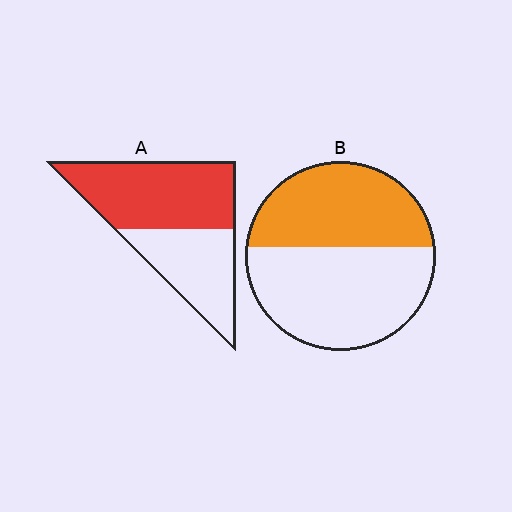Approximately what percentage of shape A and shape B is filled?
A is approximately 60% and B is approximately 45%.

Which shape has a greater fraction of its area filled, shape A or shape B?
Shape A.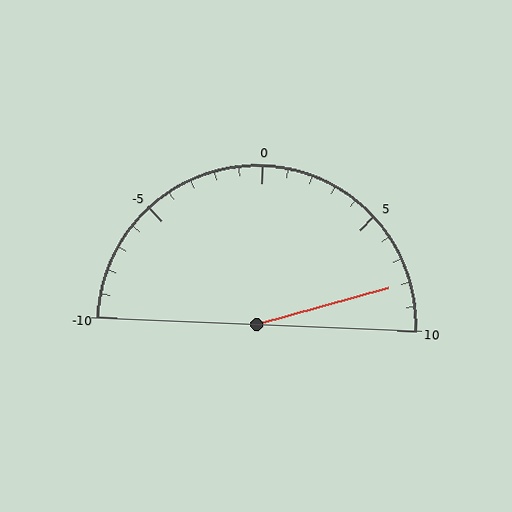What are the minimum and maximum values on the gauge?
The gauge ranges from -10 to 10.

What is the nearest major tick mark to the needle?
The nearest major tick mark is 10.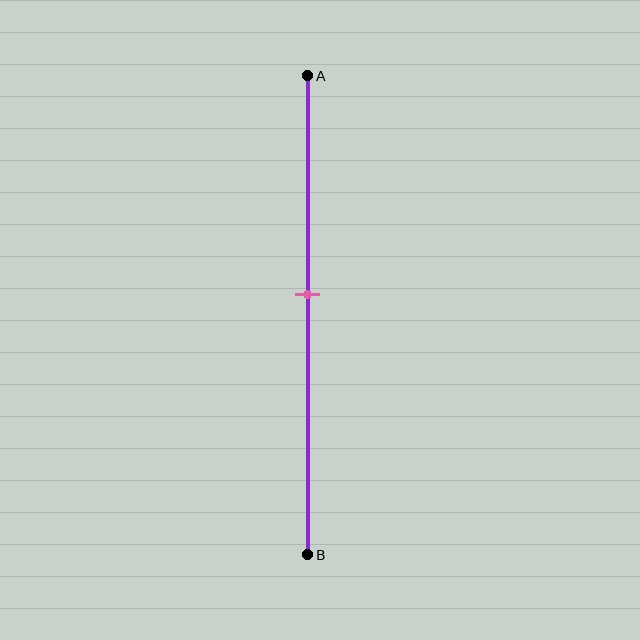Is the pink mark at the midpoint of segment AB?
No, the mark is at about 45% from A, not at the 50% midpoint.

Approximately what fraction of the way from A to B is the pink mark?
The pink mark is approximately 45% of the way from A to B.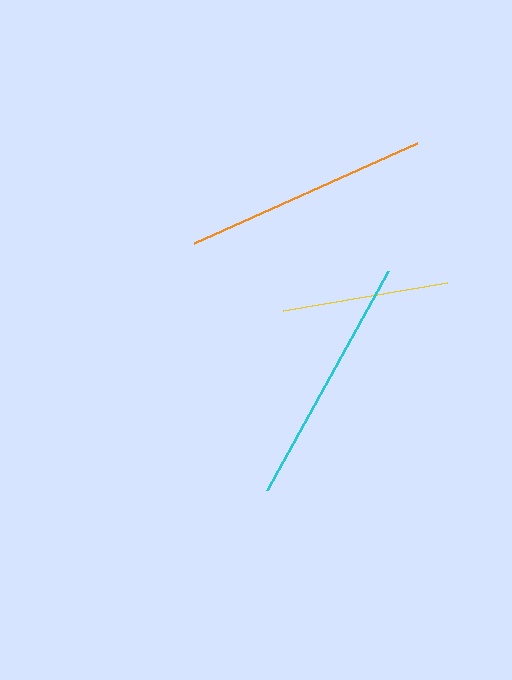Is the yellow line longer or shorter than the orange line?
The orange line is longer than the yellow line.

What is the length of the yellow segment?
The yellow segment is approximately 166 pixels long.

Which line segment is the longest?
The cyan line is the longest at approximately 250 pixels.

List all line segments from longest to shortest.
From longest to shortest: cyan, orange, yellow.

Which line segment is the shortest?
The yellow line is the shortest at approximately 166 pixels.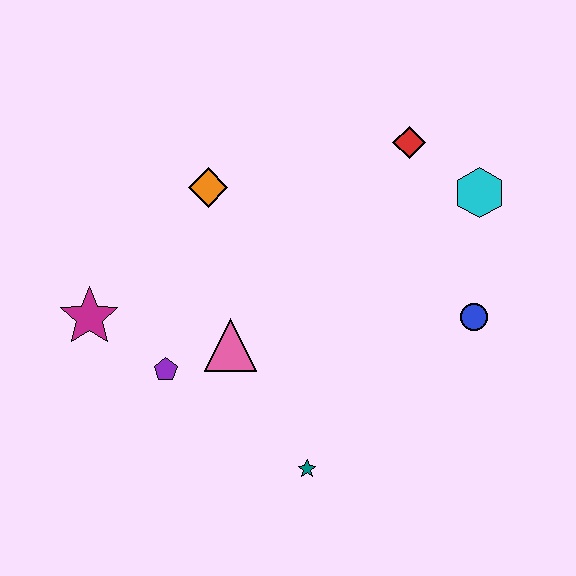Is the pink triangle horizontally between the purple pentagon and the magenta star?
No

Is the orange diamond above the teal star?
Yes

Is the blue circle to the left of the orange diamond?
No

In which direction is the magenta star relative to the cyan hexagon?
The magenta star is to the left of the cyan hexagon.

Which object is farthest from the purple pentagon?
The cyan hexagon is farthest from the purple pentagon.